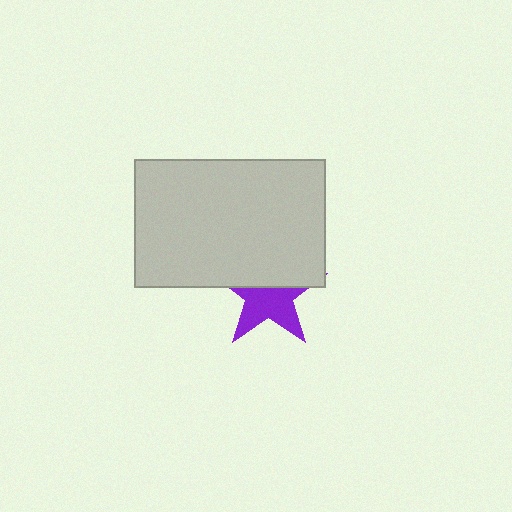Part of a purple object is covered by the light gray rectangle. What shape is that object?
It is a star.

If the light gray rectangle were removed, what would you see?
You would see the complete purple star.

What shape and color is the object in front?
The object in front is a light gray rectangle.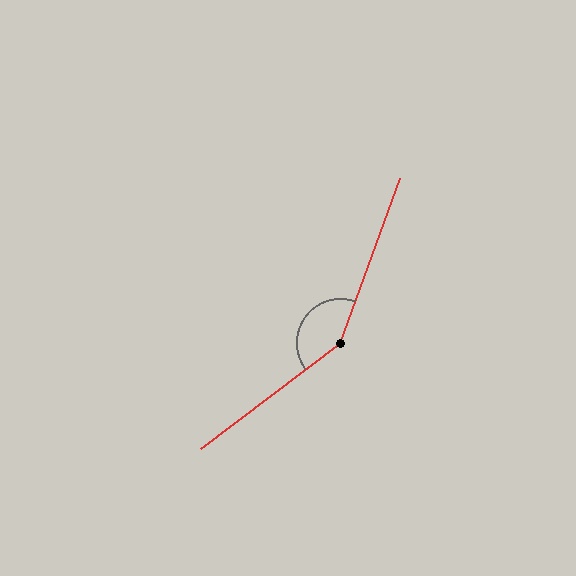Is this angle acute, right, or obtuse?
It is obtuse.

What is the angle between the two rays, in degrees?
Approximately 147 degrees.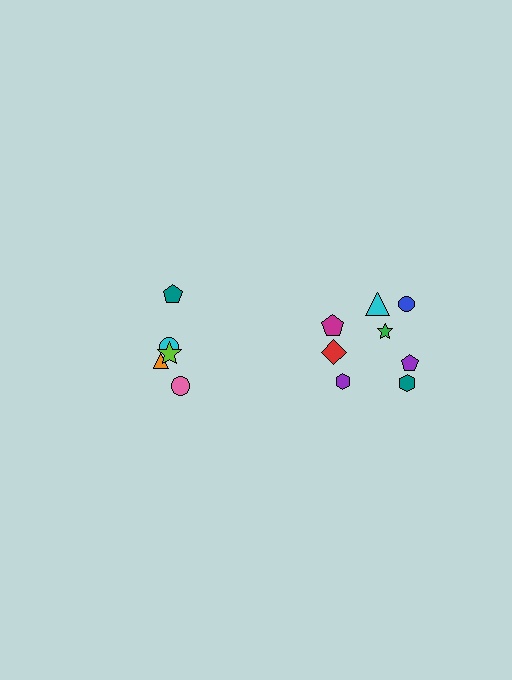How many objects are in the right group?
There are 8 objects.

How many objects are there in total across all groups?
There are 13 objects.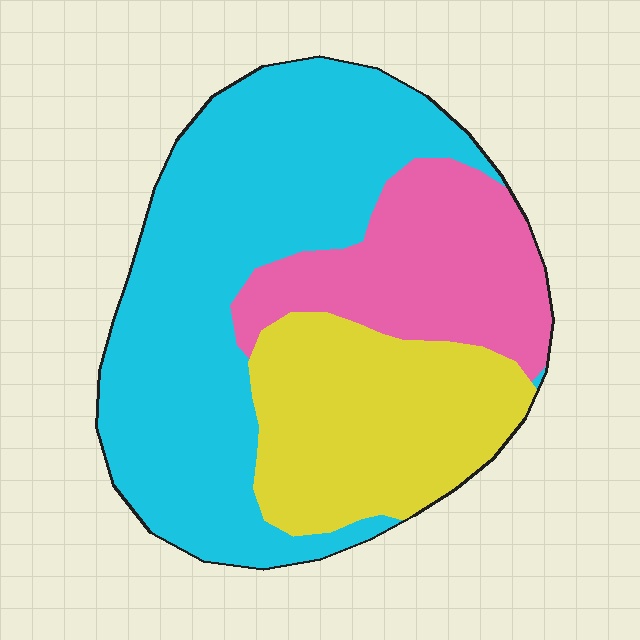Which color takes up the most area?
Cyan, at roughly 50%.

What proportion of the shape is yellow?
Yellow takes up about one quarter (1/4) of the shape.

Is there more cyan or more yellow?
Cyan.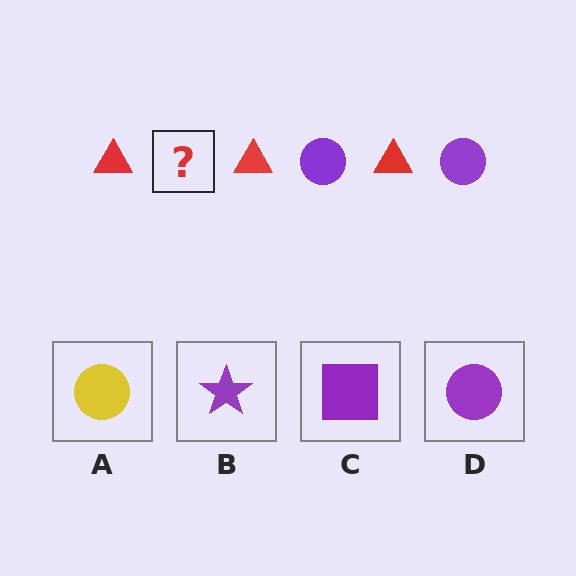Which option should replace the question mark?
Option D.